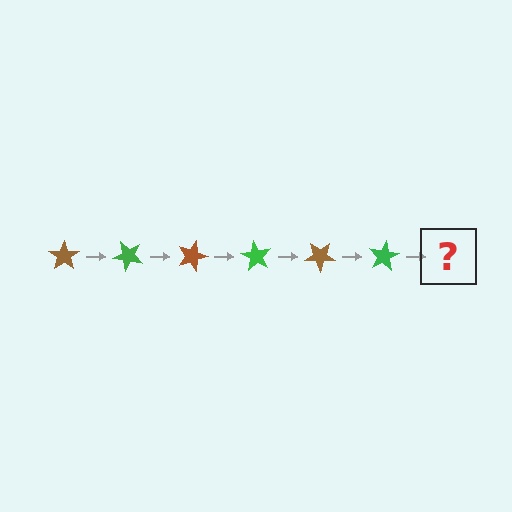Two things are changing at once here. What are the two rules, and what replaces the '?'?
The two rules are that it rotates 45 degrees each step and the color cycles through brown and green. The '?' should be a brown star, rotated 270 degrees from the start.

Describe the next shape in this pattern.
It should be a brown star, rotated 270 degrees from the start.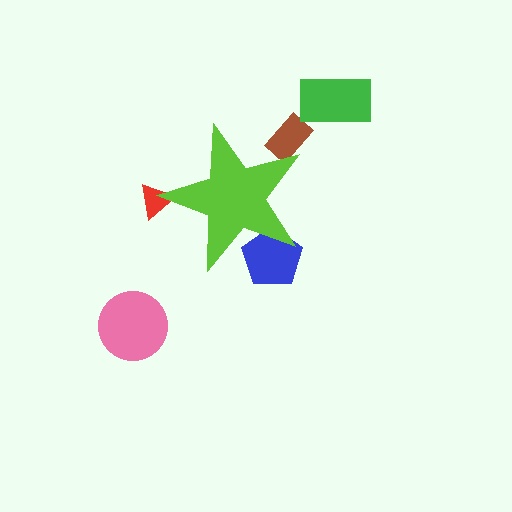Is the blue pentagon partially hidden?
Yes, the blue pentagon is partially hidden behind the lime star.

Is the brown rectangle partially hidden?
Yes, the brown rectangle is partially hidden behind the lime star.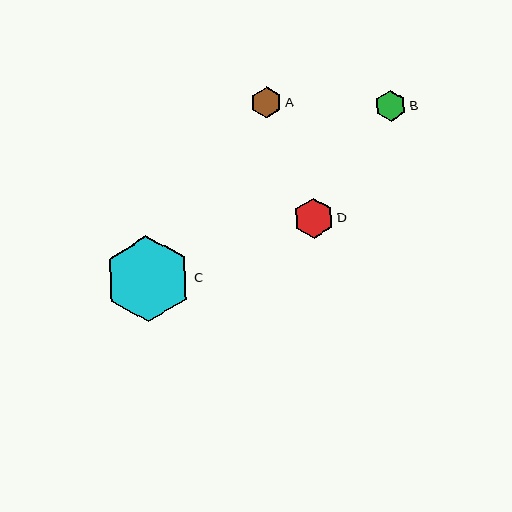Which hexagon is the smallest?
Hexagon A is the smallest with a size of approximately 31 pixels.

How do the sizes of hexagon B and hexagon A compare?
Hexagon B and hexagon A are approximately the same size.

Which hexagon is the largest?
Hexagon C is the largest with a size of approximately 86 pixels.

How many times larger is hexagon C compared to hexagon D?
Hexagon C is approximately 2.2 times the size of hexagon D.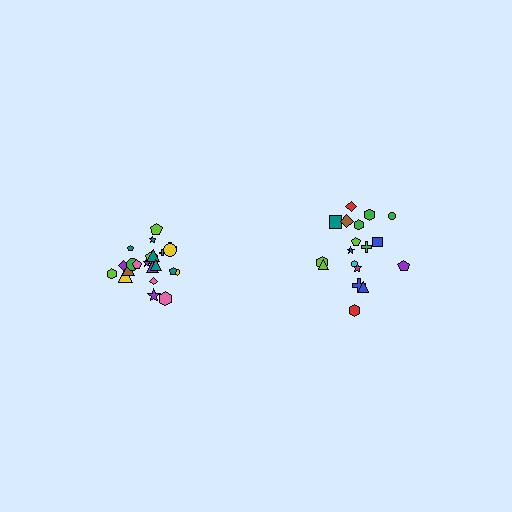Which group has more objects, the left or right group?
The left group.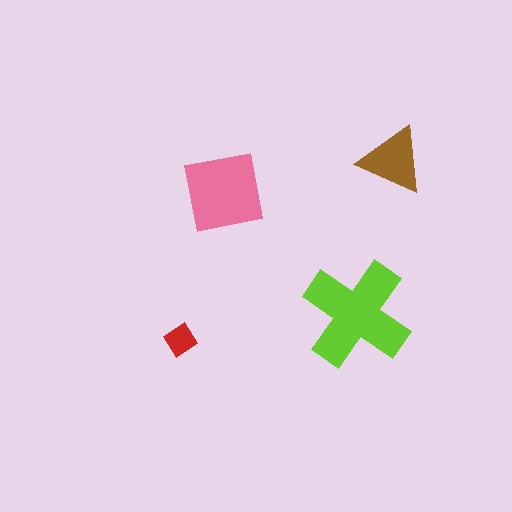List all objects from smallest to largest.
The red diamond, the brown triangle, the pink square, the lime cross.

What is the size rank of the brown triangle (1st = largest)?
3rd.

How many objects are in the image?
There are 4 objects in the image.